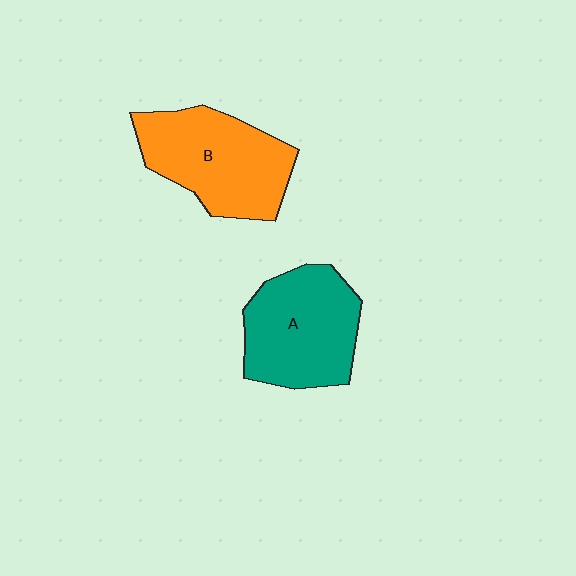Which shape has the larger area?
Shape B (orange).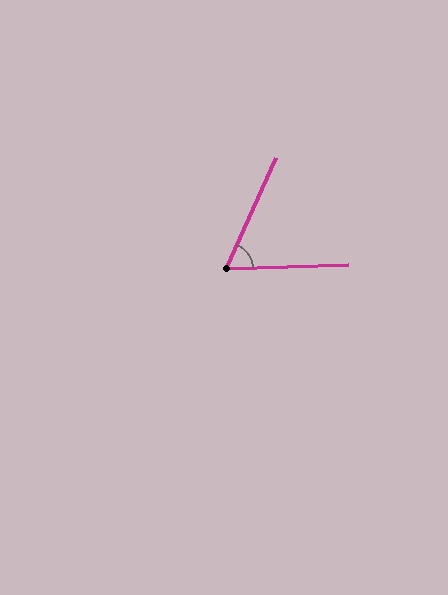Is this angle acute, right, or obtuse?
It is acute.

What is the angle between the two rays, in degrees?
Approximately 64 degrees.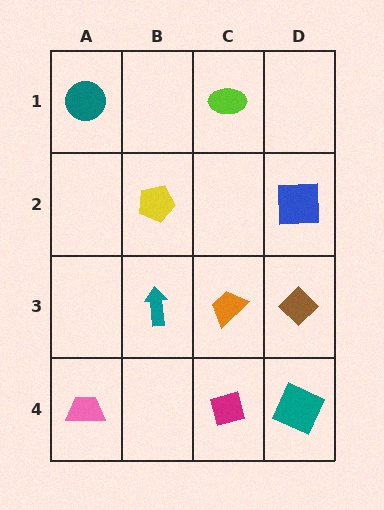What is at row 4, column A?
A pink trapezoid.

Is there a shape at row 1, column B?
No, that cell is empty.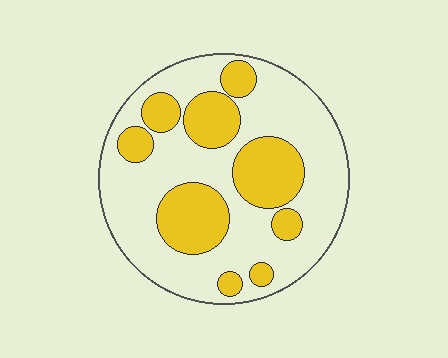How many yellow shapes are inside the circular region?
9.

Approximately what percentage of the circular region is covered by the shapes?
Approximately 35%.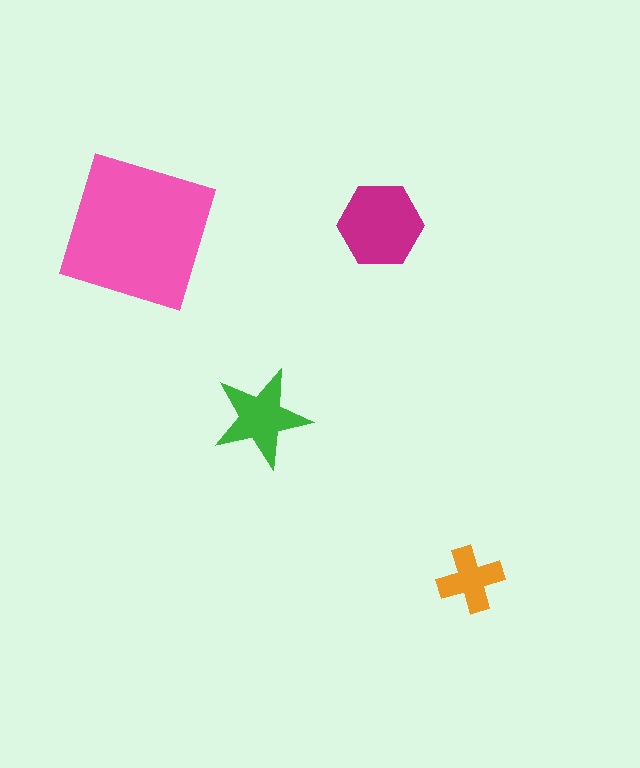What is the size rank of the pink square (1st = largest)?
1st.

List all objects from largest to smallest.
The pink square, the magenta hexagon, the green star, the orange cross.